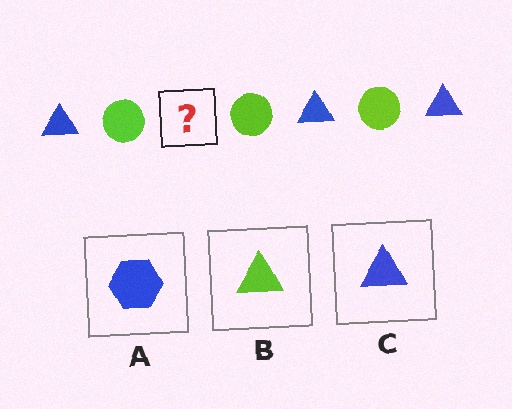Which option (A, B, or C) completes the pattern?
C.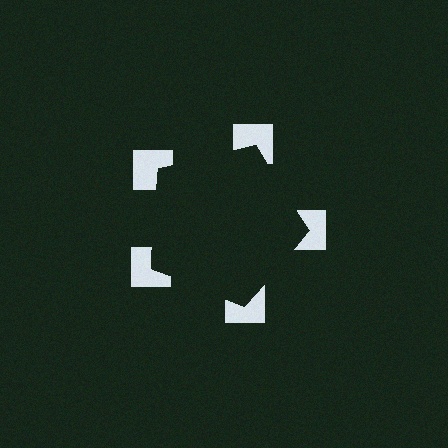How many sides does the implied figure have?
5 sides.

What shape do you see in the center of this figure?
An illusory pentagon — its edges are inferred from the aligned wedge cuts in the notched squares, not physically drawn.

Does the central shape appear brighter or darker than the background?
It typically appears slightly darker than the background, even though no actual brightness change is drawn.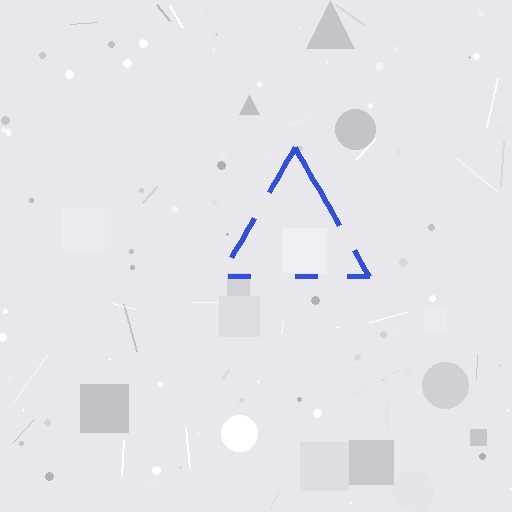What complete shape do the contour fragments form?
The contour fragments form a triangle.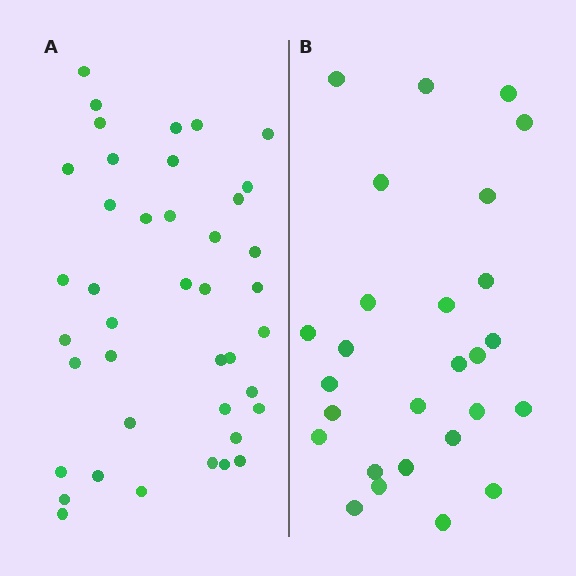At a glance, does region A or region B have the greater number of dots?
Region A (the left region) has more dots.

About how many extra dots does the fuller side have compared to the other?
Region A has approximately 15 more dots than region B.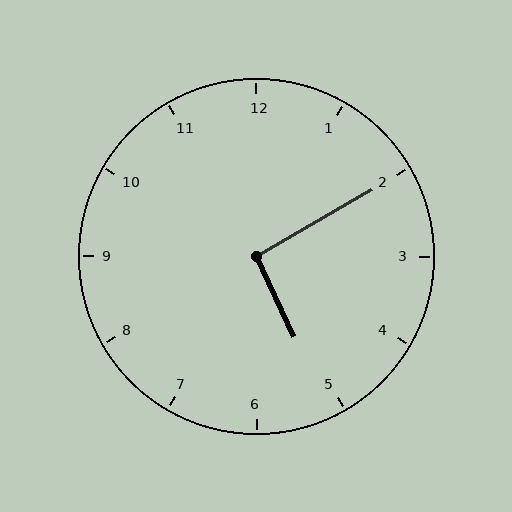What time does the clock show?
5:10.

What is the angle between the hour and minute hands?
Approximately 95 degrees.